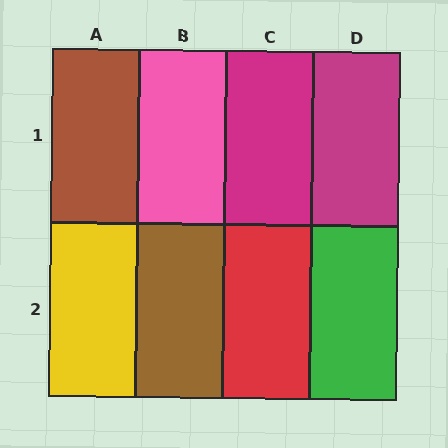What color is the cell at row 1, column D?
Magenta.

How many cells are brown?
2 cells are brown.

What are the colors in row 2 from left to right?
Yellow, brown, red, green.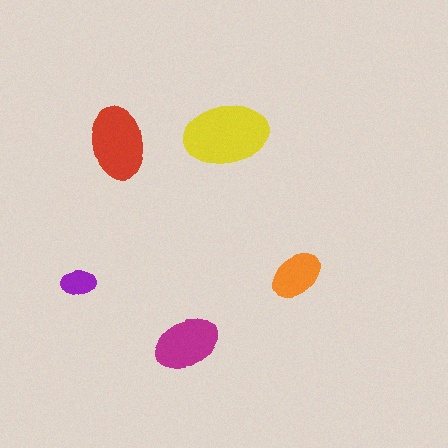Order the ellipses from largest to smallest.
the yellow one, the red one, the magenta one, the orange one, the purple one.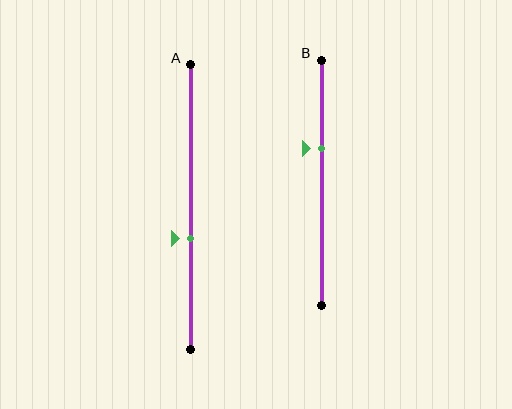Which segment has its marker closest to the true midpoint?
Segment A has its marker closest to the true midpoint.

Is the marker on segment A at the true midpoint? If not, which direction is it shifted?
No, the marker on segment A is shifted downward by about 11% of the segment length.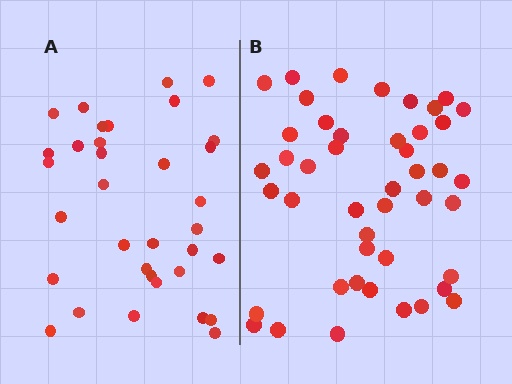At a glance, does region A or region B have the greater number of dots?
Region B (the right region) has more dots.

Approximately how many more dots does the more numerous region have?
Region B has roughly 12 or so more dots than region A.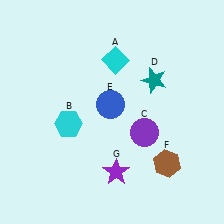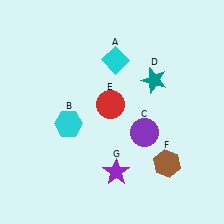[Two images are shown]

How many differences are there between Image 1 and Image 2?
There is 1 difference between the two images.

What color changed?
The circle (E) changed from blue in Image 1 to red in Image 2.